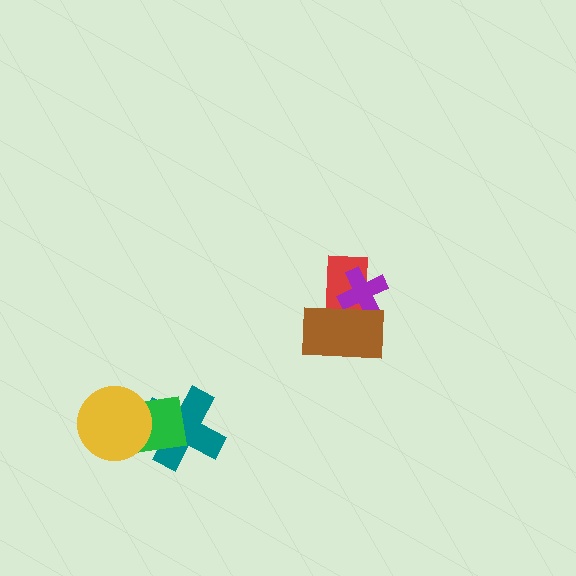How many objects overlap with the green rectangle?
2 objects overlap with the green rectangle.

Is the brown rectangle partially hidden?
No, no other shape covers it.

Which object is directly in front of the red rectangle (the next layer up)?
The purple cross is directly in front of the red rectangle.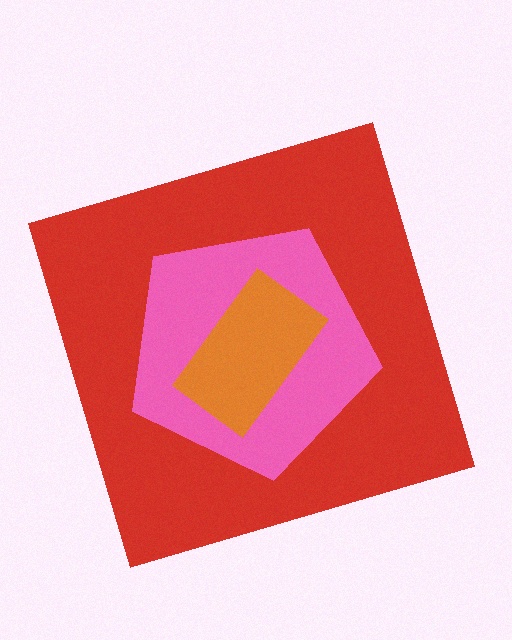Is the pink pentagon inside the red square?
Yes.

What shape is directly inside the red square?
The pink pentagon.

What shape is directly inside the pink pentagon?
The orange rectangle.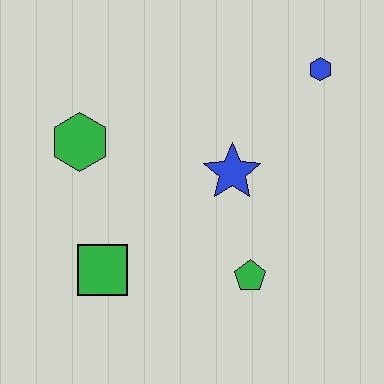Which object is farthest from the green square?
The blue hexagon is farthest from the green square.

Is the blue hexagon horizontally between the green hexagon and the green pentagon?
No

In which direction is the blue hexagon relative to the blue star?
The blue hexagon is above the blue star.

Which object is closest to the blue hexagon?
The blue star is closest to the blue hexagon.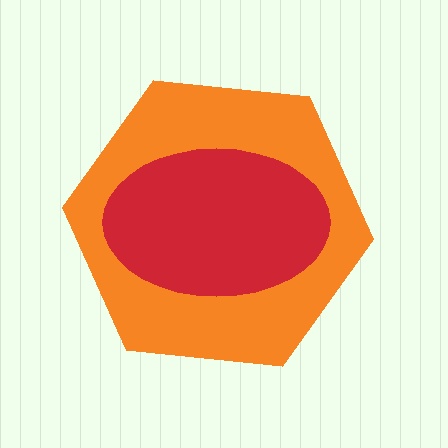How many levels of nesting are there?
2.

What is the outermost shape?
The orange hexagon.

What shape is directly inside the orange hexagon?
The red ellipse.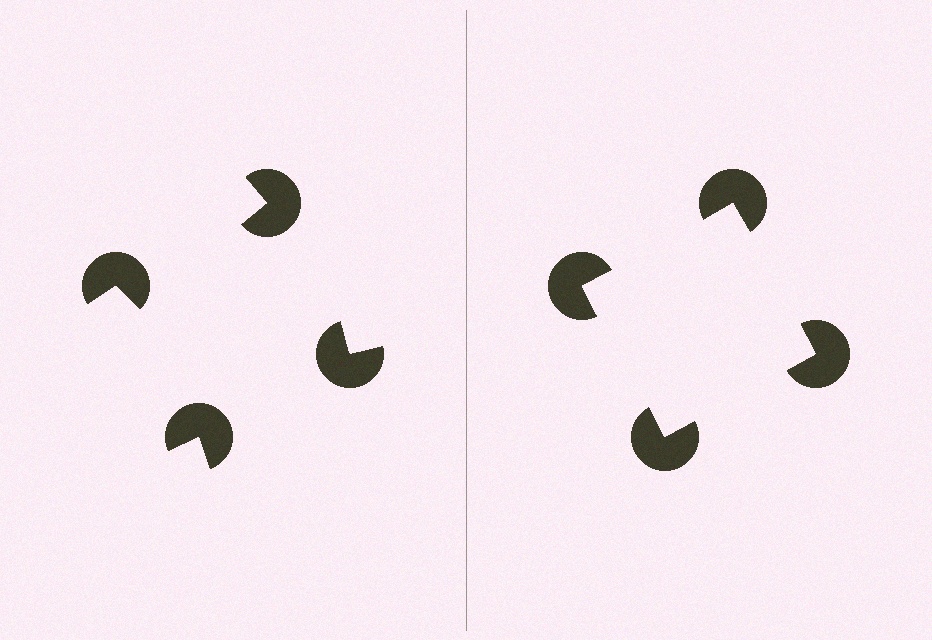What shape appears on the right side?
An illusory square.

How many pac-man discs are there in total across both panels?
8 — 4 on each side.